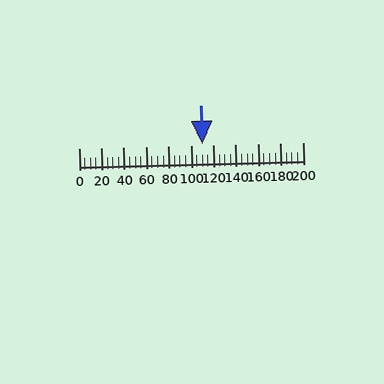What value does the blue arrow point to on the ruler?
The blue arrow points to approximately 110.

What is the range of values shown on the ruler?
The ruler shows values from 0 to 200.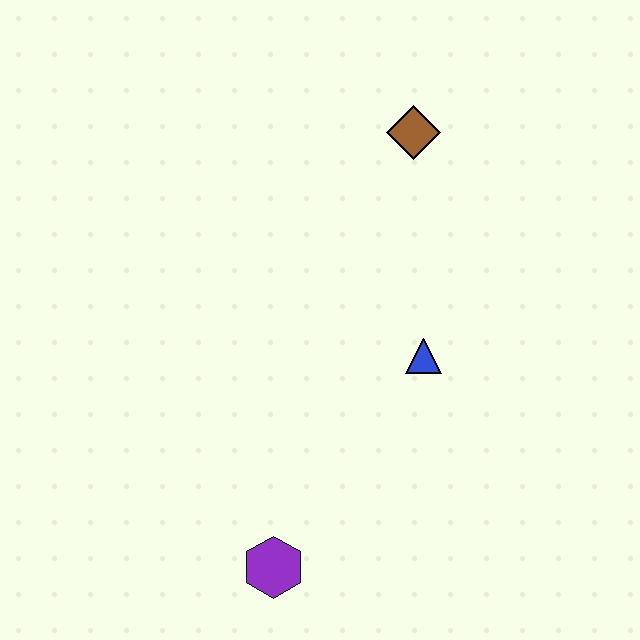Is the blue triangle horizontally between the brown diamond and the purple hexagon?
No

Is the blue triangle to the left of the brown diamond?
No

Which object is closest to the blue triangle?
The brown diamond is closest to the blue triangle.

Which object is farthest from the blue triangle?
The purple hexagon is farthest from the blue triangle.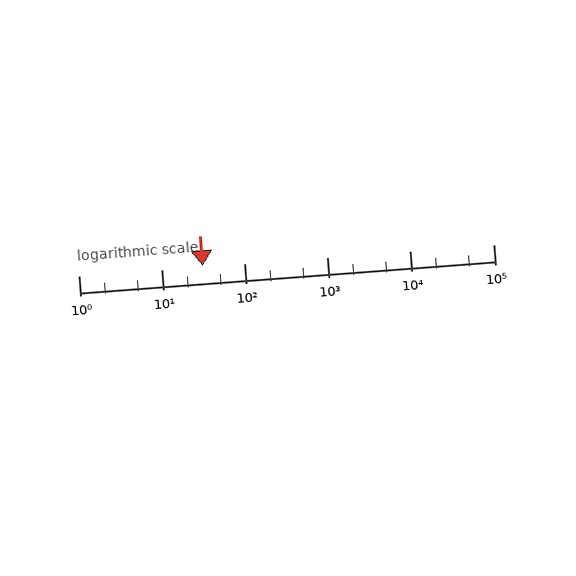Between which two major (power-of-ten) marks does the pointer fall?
The pointer is between 10 and 100.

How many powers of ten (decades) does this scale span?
The scale spans 5 decades, from 1 to 100000.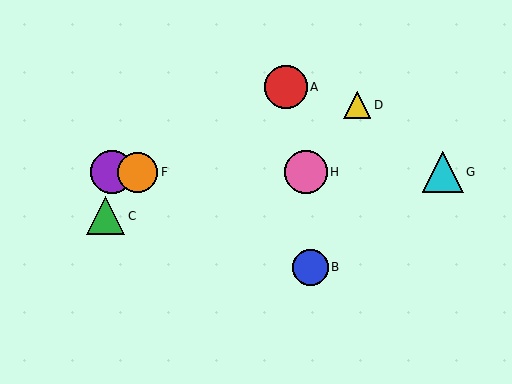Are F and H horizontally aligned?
Yes, both are at y≈172.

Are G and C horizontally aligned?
No, G is at y≈172 and C is at y≈216.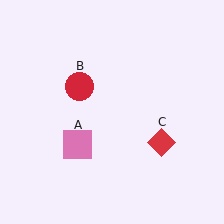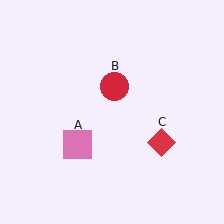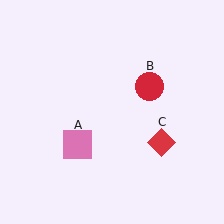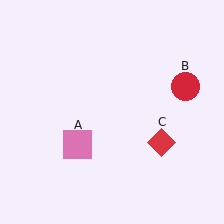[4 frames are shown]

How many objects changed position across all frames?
1 object changed position: red circle (object B).